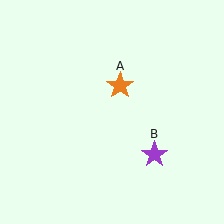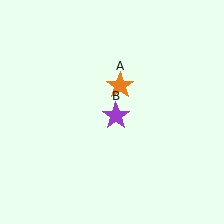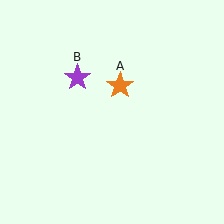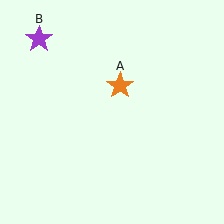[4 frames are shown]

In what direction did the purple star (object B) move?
The purple star (object B) moved up and to the left.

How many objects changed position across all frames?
1 object changed position: purple star (object B).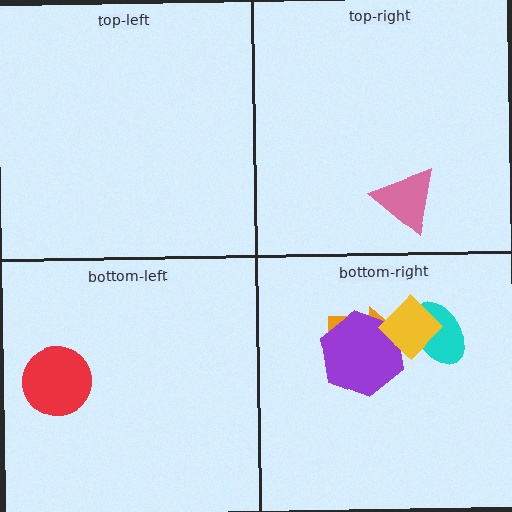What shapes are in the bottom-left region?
The red circle.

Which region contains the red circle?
The bottom-left region.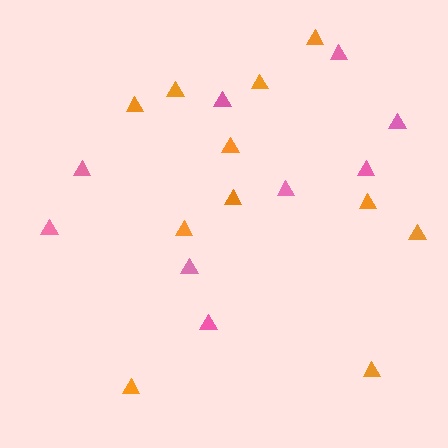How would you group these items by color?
There are 2 groups: one group of pink triangles (9) and one group of orange triangles (11).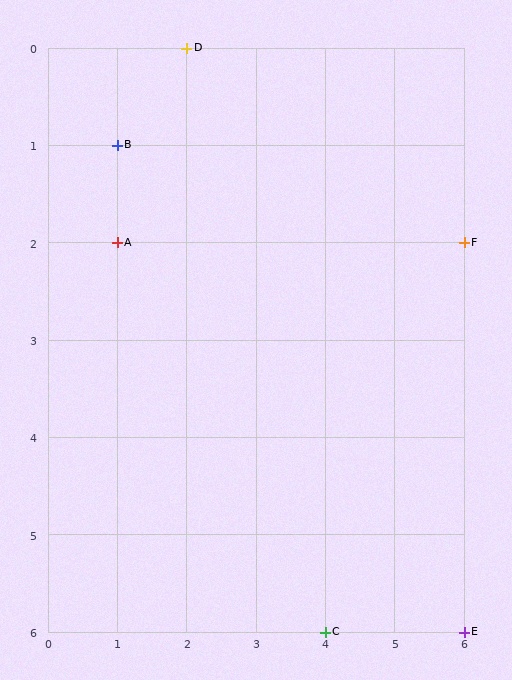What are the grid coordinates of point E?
Point E is at grid coordinates (6, 6).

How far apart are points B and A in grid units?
Points B and A are 1 row apart.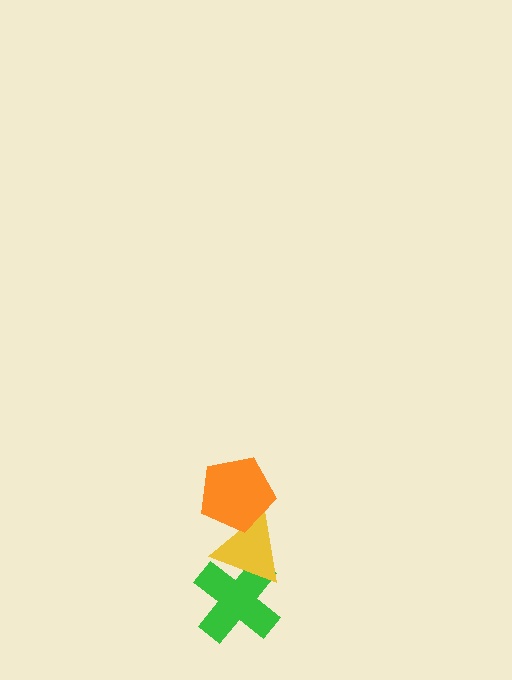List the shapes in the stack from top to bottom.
From top to bottom: the orange pentagon, the yellow triangle, the green cross.